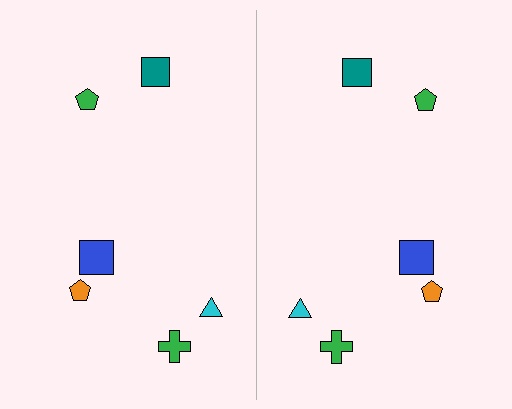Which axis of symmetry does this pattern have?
The pattern has a vertical axis of symmetry running through the center of the image.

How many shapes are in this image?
There are 12 shapes in this image.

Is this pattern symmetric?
Yes, this pattern has bilateral (reflection) symmetry.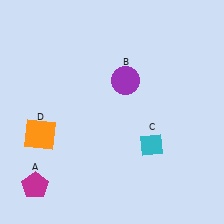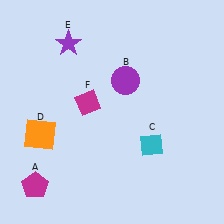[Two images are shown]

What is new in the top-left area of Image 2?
A purple star (E) was added in the top-left area of Image 2.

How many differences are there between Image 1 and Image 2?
There are 2 differences between the two images.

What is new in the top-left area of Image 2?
A magenta diamond (F) was added in the top-left area of Image 2.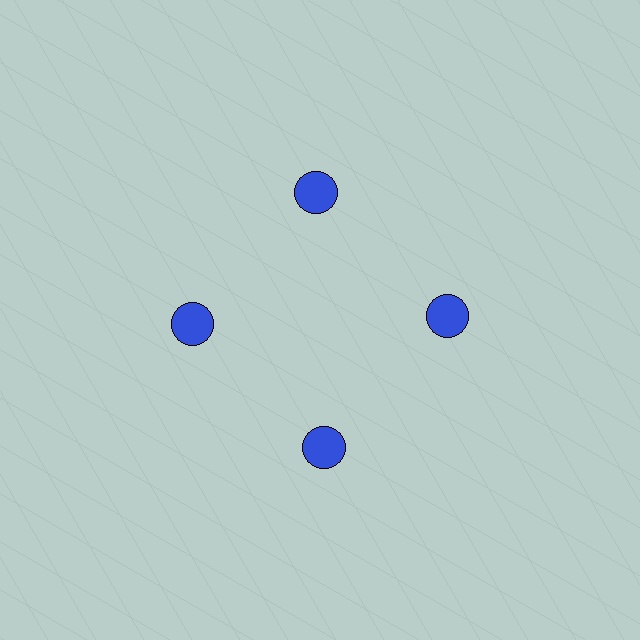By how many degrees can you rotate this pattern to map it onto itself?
The pattern maps onto itself every 90 degrees of rotation.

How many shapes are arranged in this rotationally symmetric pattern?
There are 4 shapes, arranged in 4 groups of 1.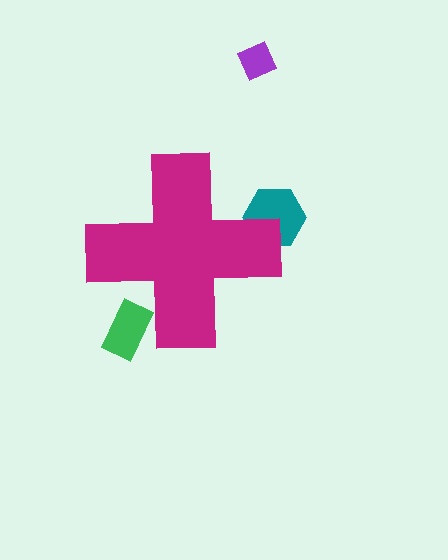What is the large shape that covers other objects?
A magenta cross.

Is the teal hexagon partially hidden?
Yes, the teal hexagon is partially hidden behind the magenta cross.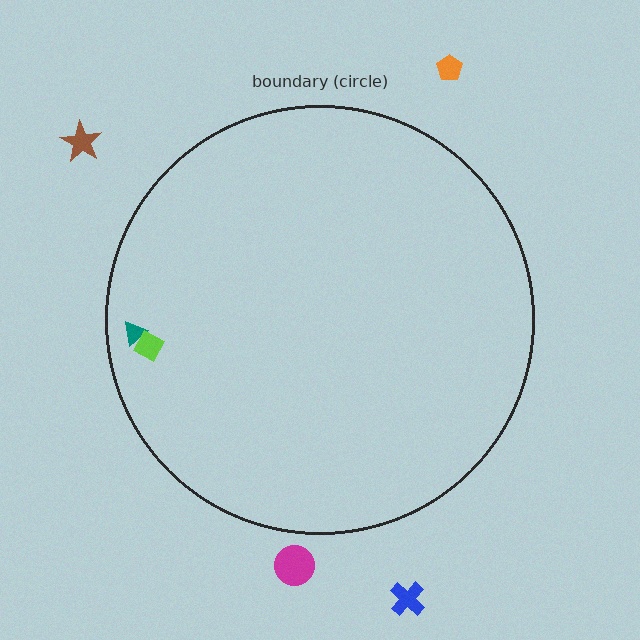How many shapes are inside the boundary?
2 inside, 4 outside.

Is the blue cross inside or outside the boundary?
Outside.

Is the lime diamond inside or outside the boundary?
Inside.